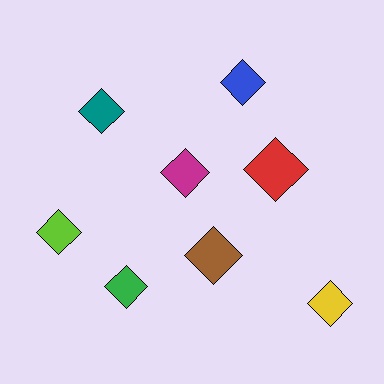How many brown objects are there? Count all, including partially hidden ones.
There is 1 brown object.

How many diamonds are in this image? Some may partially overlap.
There are 8 diamonds.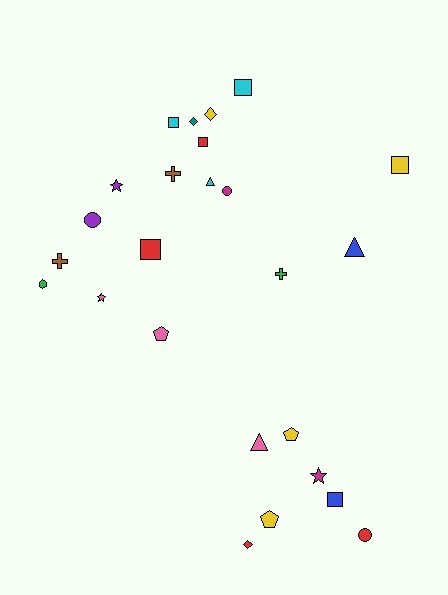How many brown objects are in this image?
There are 2 brown objects.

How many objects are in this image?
There are 25 objects.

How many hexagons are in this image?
There is 1 hexagon.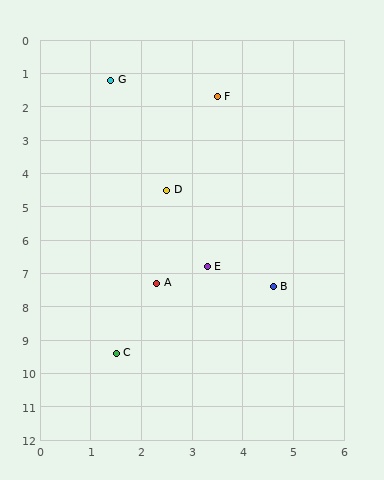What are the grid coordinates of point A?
Point A is at approximately (2.3, 7.3).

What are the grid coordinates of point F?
Point F is at approximately (3.5, 1.7).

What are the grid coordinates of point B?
Point B is at approximately (4.6, 7.4).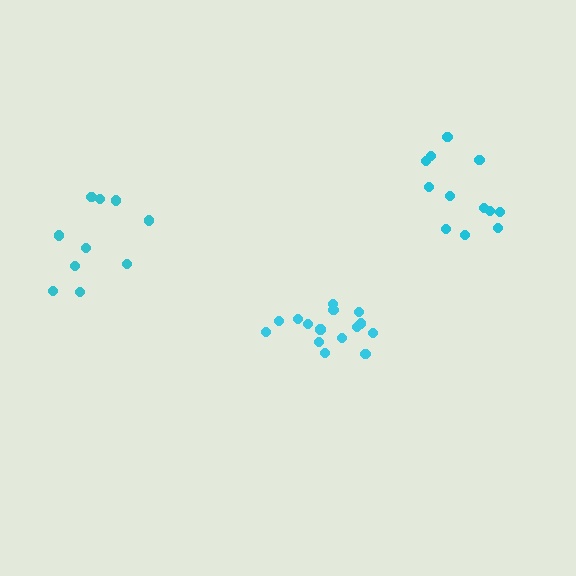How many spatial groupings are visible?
There are 3 spatial groupings.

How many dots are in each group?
Group 1: 10 dots, Group 2: 15 dots, Group 3: 12 dots (37 total).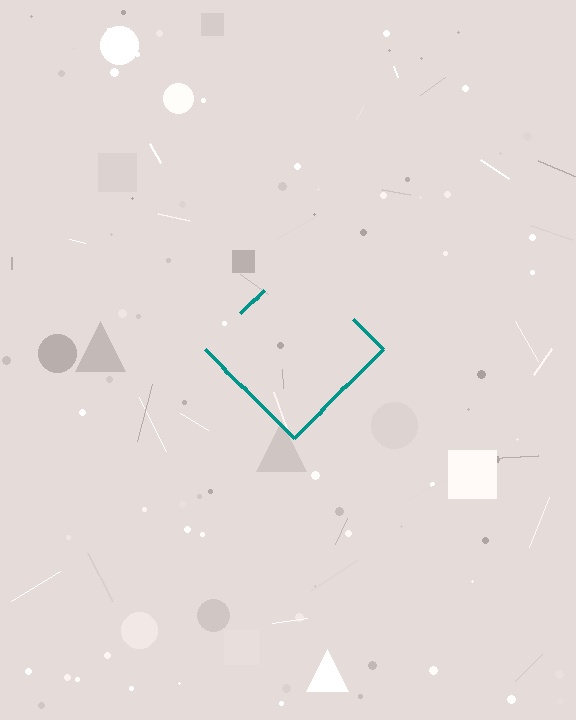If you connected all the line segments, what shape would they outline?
They would outline a diamond.